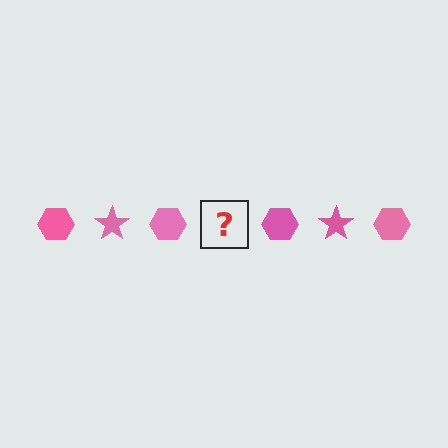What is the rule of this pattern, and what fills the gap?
The rule is that the pattern cycles through hexagon, star shapes in pink. The gap should be filled with a pink star.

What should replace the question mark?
The question mark should be replaced with a pink star.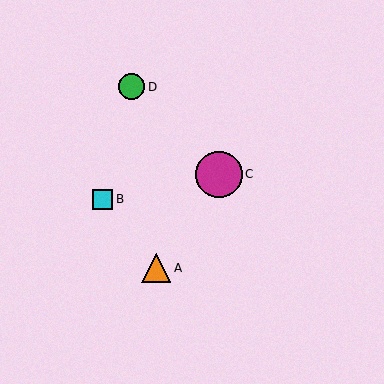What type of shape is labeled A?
Shape A is an orange triangle.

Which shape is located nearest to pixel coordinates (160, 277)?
The orange triangle (labeled A) at (156, 268) is nearest to that location.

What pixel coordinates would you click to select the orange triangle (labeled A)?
Click at (156, 268) to select the orange triangle A.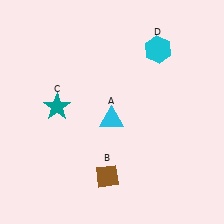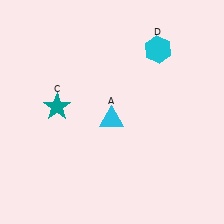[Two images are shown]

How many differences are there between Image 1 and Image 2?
There is 1 difference between the two images.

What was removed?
The brown diamond (B) was removed in Image 2.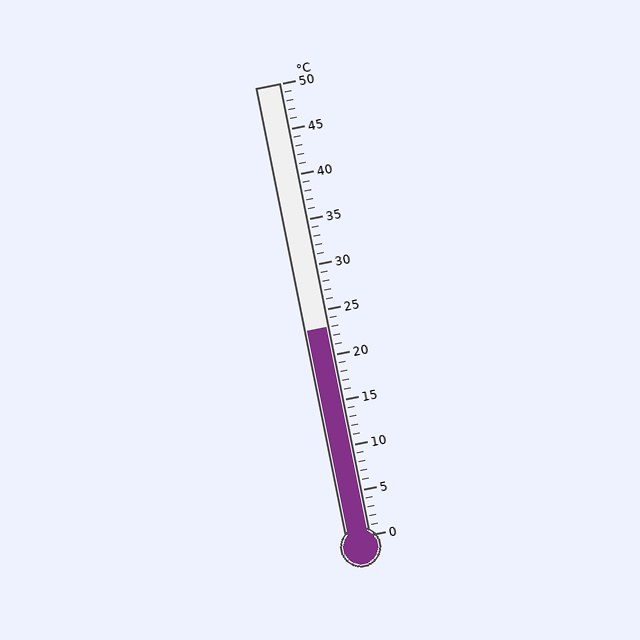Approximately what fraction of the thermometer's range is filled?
The thermometer is filled to approximately 45% of its range.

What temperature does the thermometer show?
The thermometer shows approximately 23°C.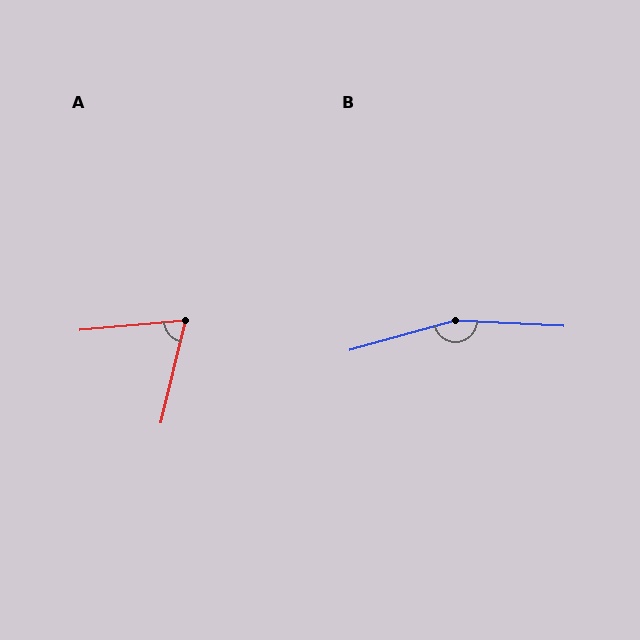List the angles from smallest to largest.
A (72°), B (162°).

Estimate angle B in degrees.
Approximately 162 degrees.